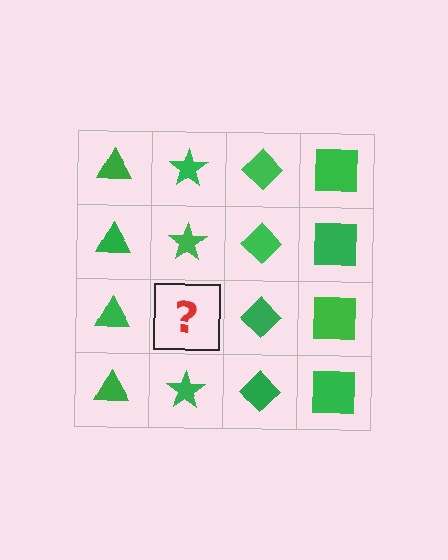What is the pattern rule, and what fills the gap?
The rule is that each column has a consistent shape. The gap should be filled with a green star.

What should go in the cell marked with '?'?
The missing cell should contain a green star.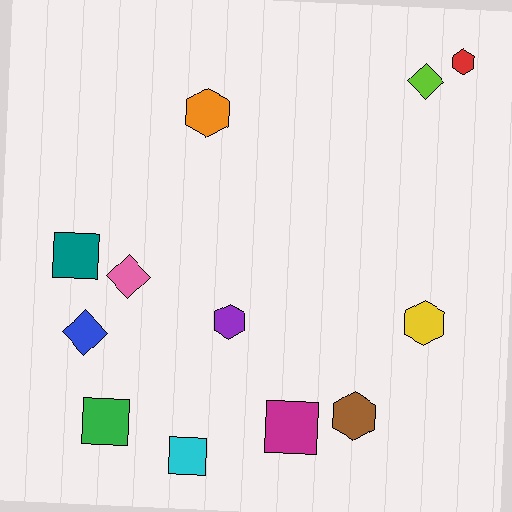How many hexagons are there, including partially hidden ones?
There are 5 hexagons.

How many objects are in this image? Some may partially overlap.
There are 12 objects.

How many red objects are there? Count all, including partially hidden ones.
There is 1 red object.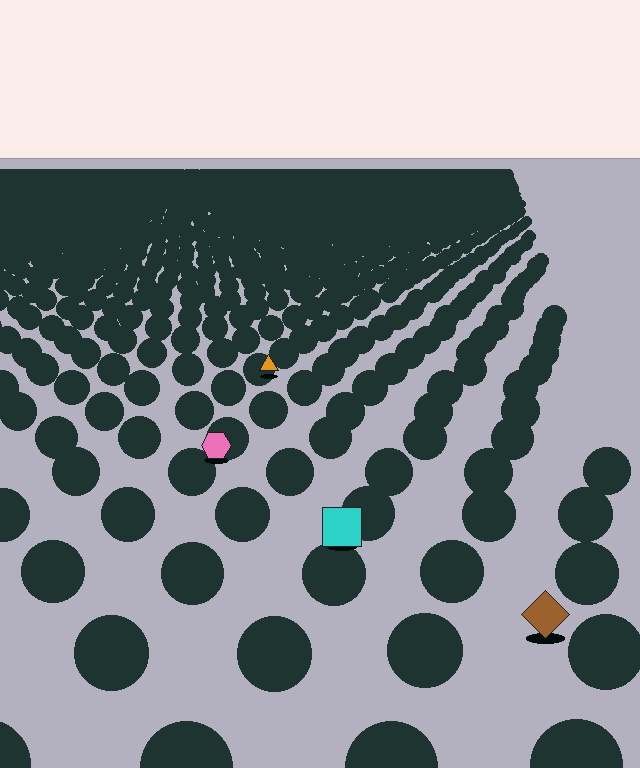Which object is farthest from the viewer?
The orange triangle is farthest from the viewer. It appears smaller and the ground texture around it is denser.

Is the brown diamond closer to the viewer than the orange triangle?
Yes. The brown diamond is closer — you can tell from the texture gradient: the ground texture is coarser near it.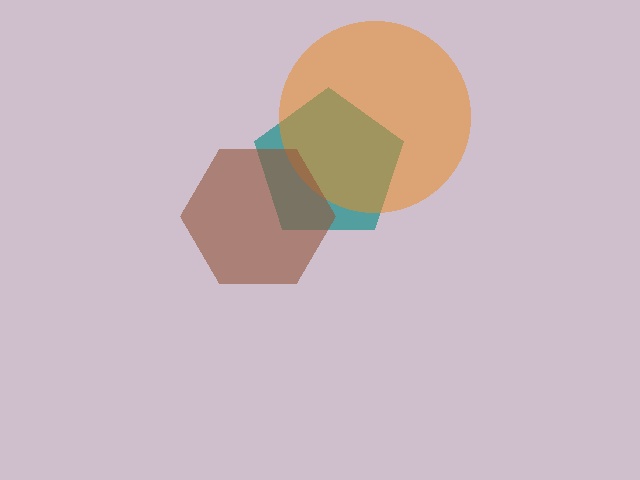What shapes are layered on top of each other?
The layered shapes are: a teal pentagon, an orange circle, a brown hexagon.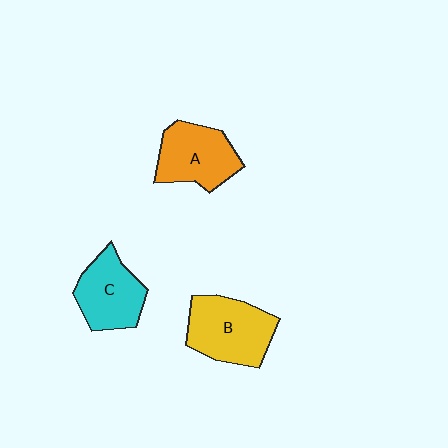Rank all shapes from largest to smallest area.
From largest to smallest: B (yellow), A (orange), C (cyan).